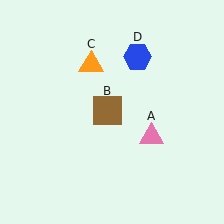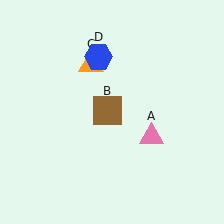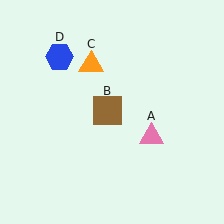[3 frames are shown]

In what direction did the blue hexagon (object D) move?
The blue hexagon (object D) moved left.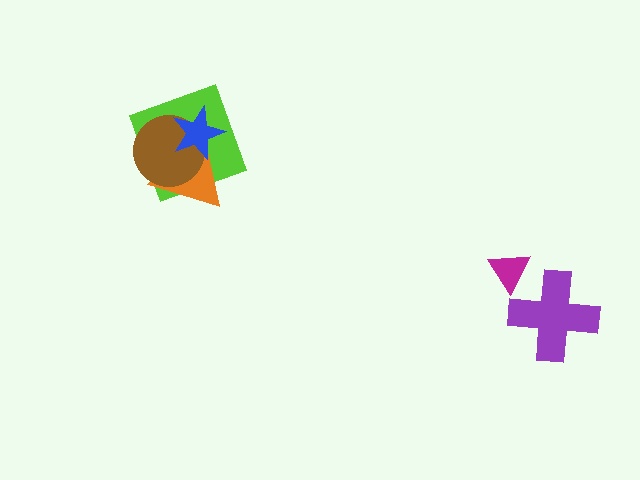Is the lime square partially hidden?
Yes, it is partially covered by another shape.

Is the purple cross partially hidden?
No, no other shape covers it.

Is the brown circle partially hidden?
Yes, it is partially covered by another shape.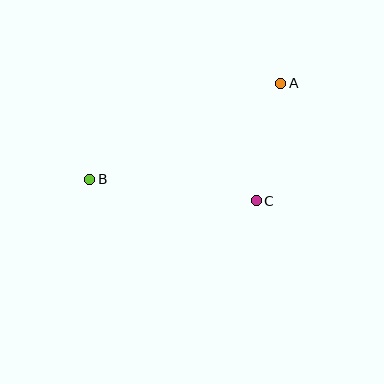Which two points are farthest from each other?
Points A and B are farthest from each other.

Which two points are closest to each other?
Points A and C are closest to each other.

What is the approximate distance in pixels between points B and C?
The distance between B and C is approximately 168 pixels.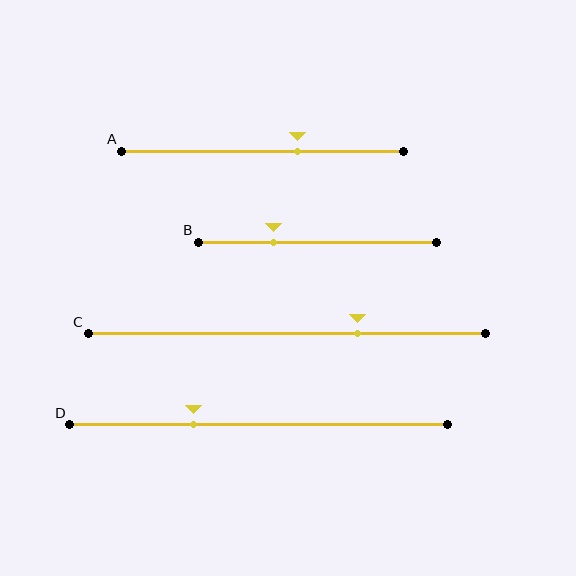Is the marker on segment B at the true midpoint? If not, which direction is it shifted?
No, the marker on segment B is shifted to the left by about 18% of the segment length.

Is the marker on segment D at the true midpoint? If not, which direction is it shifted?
No, the marker on segment D is shifted to the left by about 17% of the segment length.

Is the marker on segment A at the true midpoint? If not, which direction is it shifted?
No, the marker on segment A is shifted to the right by about 12% of the segment length.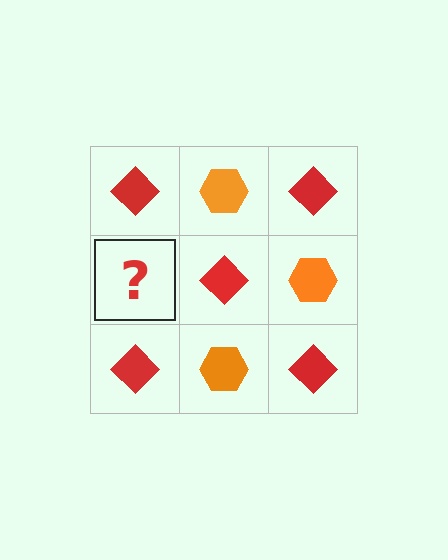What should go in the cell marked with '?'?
The missing cell should contain an orange hexagon.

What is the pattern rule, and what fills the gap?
The rule is that it alternates red diamond and orange hexagon in a checkerboard pattern. The gap should be filled with an orange hexagon.